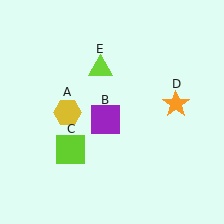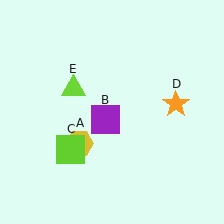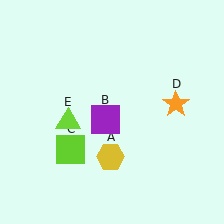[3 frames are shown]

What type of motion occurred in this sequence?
The yellow hexagon (object A), lime triangle (object E) rotated counterclockwise around the center of the scene.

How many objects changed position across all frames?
2 objects changed position: yellow hexagon (object A), lime triangle (object E).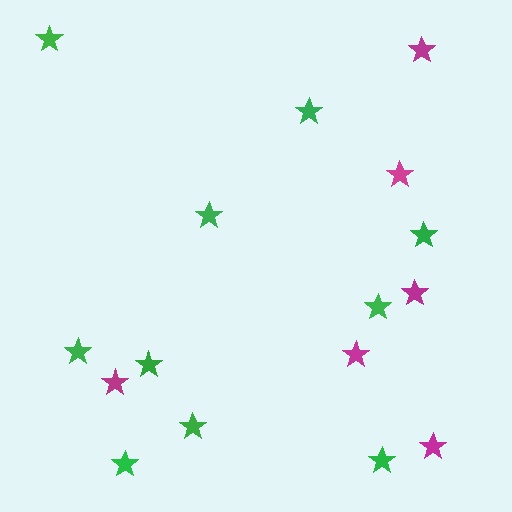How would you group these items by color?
There are 2 groups: one group of magenta stars (6) and one group of green stars (10).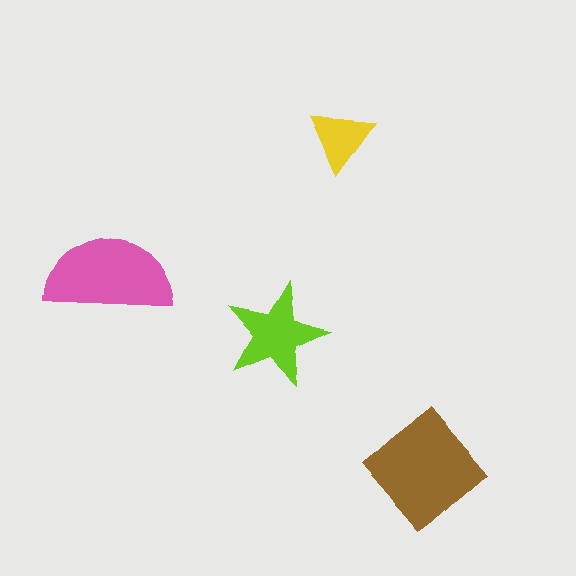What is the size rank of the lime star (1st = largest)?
3rd.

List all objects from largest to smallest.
The brown diamond, the pink semicircle, the lime star, the yellow triangle.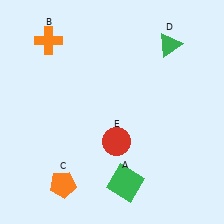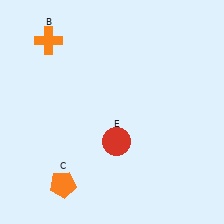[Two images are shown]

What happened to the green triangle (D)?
The green triangle (D) was removed in Image 2. It was in the top-right area of Image 1.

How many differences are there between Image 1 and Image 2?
There are 2 differences between the two images.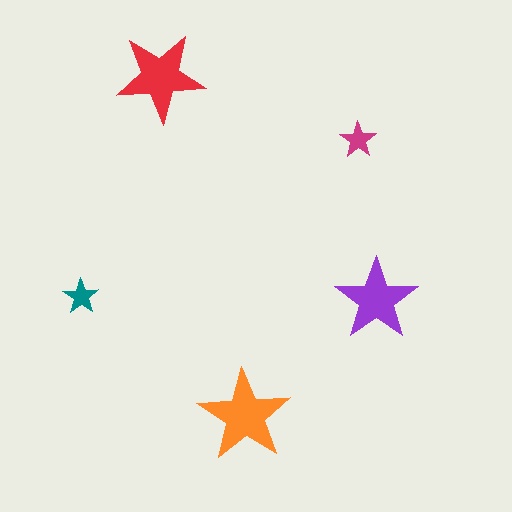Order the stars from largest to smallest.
the orange one, the red one, the purple one, the magenta one, the teal one.